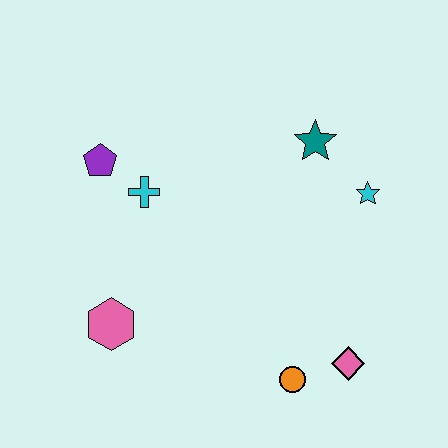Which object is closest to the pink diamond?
The orange circle is closest to the pink diamond.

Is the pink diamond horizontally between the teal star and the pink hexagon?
No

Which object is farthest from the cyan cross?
The pink diamond is farthest from the cyan cross.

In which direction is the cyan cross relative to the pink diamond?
The cyan cross is to the left of the pink diamond.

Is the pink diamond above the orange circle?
Yes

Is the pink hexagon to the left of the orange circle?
Yes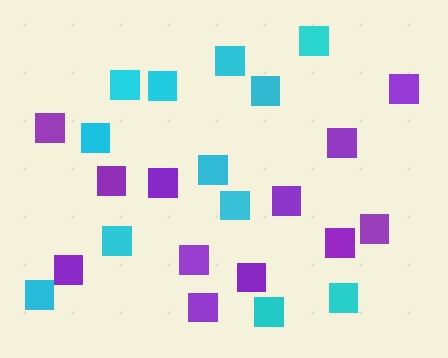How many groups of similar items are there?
There are 2 groups: one group of cyan squares (12) and one group of purple squares (12).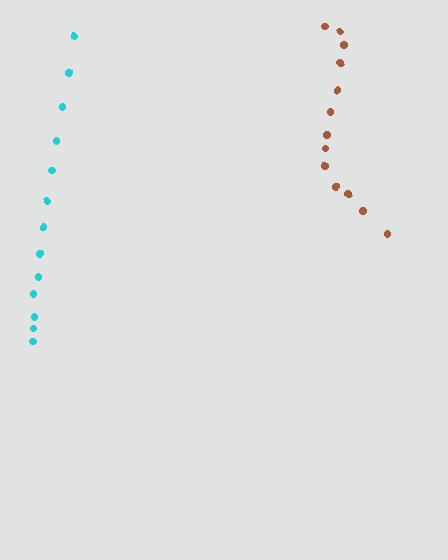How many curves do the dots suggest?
There are 2 distinct paths.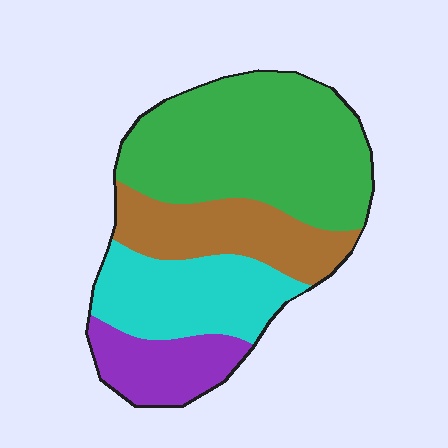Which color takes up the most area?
Green, at roughly 45%.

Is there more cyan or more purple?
Cyan.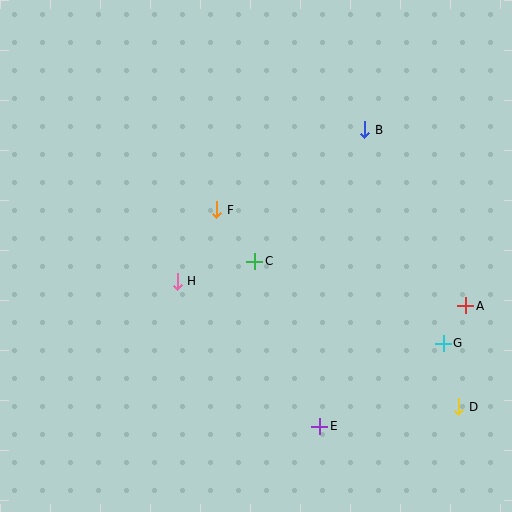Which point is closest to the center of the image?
Point C at (255, 261) is closest to the center.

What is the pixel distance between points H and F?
The distance between H and F is 81 pixels.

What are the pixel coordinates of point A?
Point A is at (466, 306).